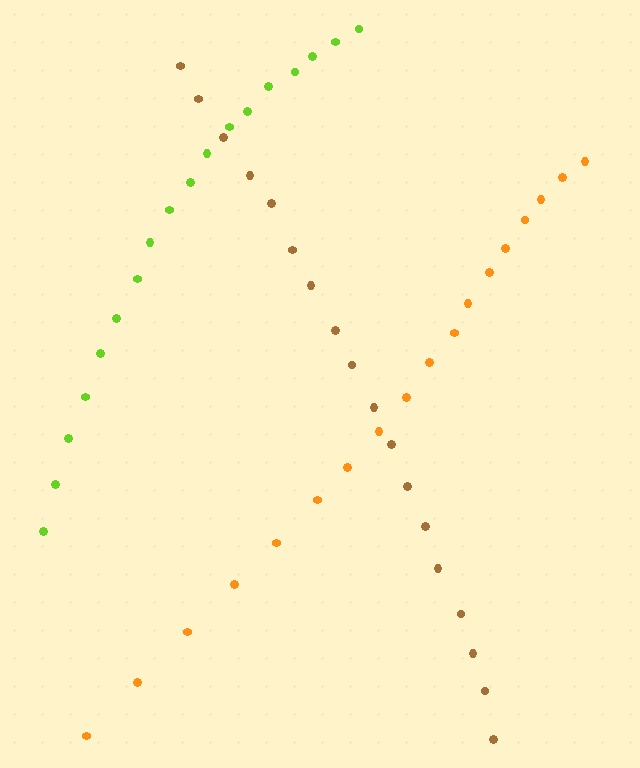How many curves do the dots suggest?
There are 3 distinct paths.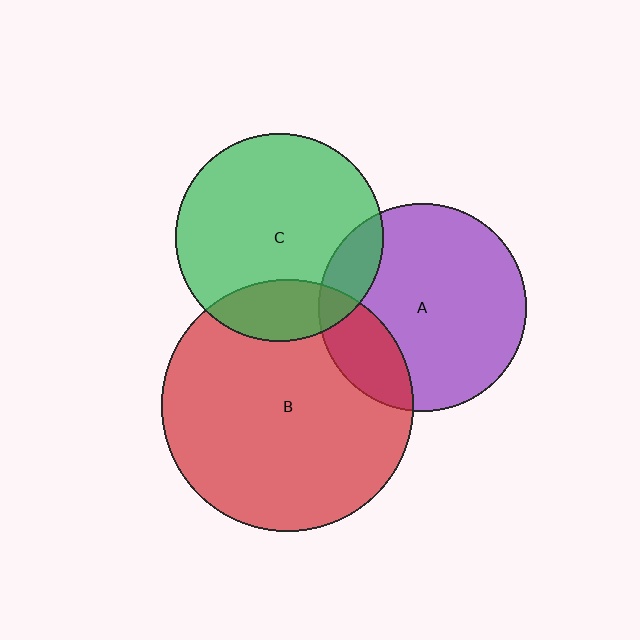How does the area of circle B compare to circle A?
Approximately 1.5 times.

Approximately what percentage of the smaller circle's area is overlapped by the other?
Approximately 20%.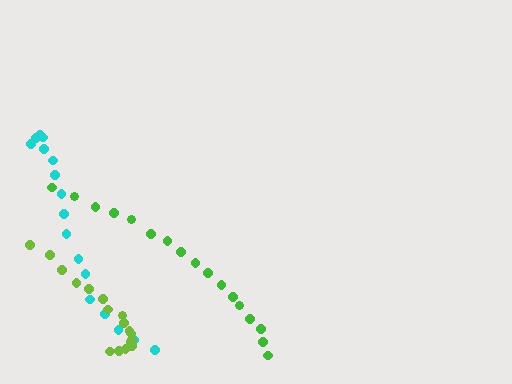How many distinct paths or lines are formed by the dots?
There are 3 distinct paths.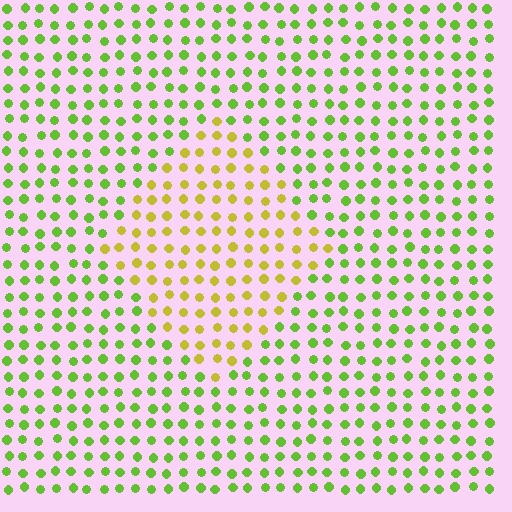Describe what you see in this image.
The image is filled with small lime elements in a uniform arrangement. A diamond-shaped region is visible where the elements are tinted to a slightly different hue, forming a subtle color boundary.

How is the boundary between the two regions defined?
The boundary is defined purely by a slight shift in hue (about 41 degrees). Spacing, size, and orientation are identical on both sides.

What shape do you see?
I see a diamond.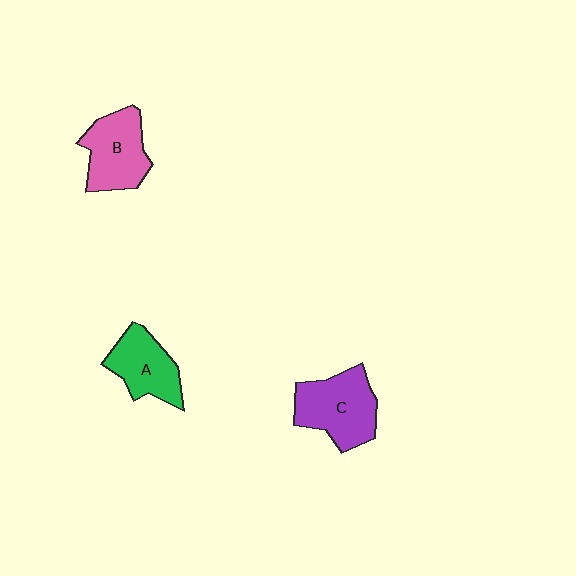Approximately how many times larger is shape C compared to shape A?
Approximately 1.3 times.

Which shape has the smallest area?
Shape A (green).